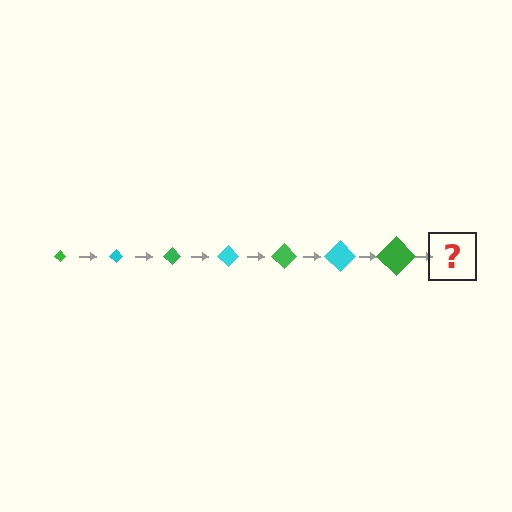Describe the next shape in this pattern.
It should be a cyan diamond, larger than the previous one.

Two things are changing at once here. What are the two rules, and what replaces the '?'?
The two rules are that the diamond grows larger each step and the color cycles through green and cyan. The '?' should be a cyan diamond, larger than the previous one.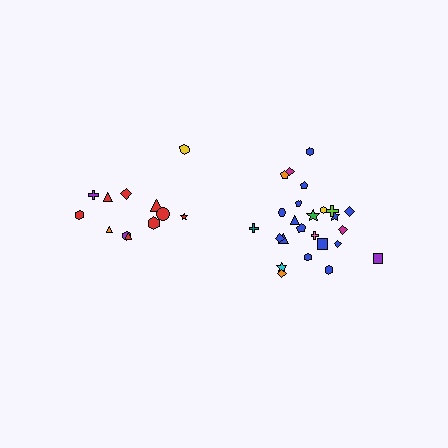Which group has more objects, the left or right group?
The right group.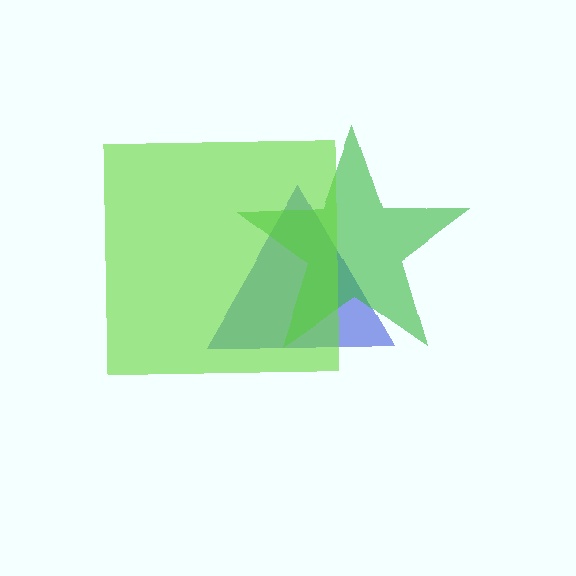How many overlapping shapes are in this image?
There are 3 overlapping shapes in the image.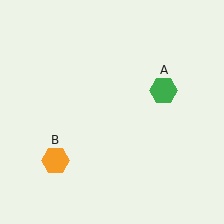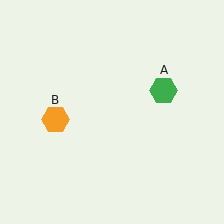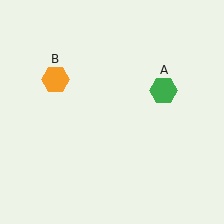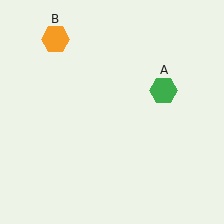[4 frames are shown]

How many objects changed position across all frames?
1 object changed position: orange hexagon (object B).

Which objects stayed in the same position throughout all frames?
Green hexagon (object A) remained stationary.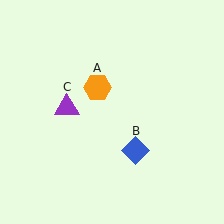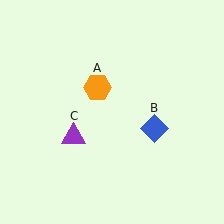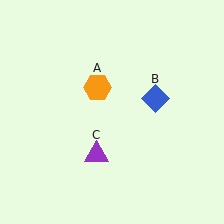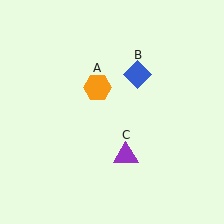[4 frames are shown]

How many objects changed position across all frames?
2 objects changed position: blue diamond (object B), purple triangle (object C).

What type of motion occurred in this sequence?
The blue diamond (object B), purple triangle (object C) rotated counterclockwise around the center of the scene.